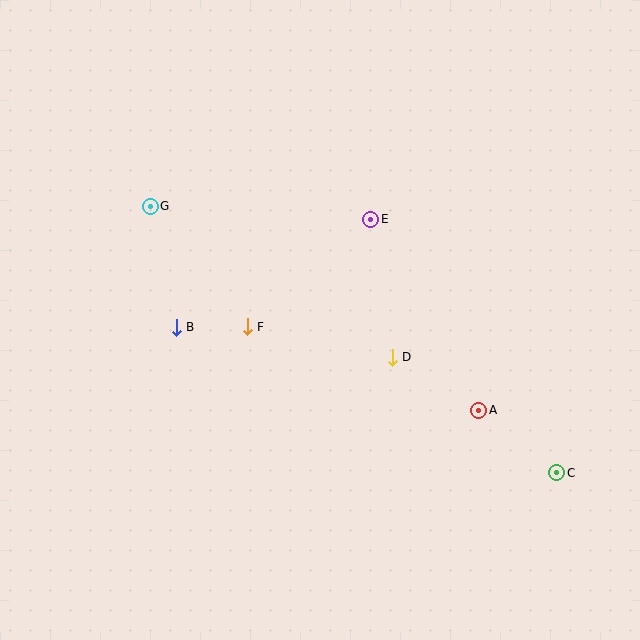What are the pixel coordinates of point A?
Point A is at (479, 410).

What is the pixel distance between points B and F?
The distance between B and F is 71 pixels.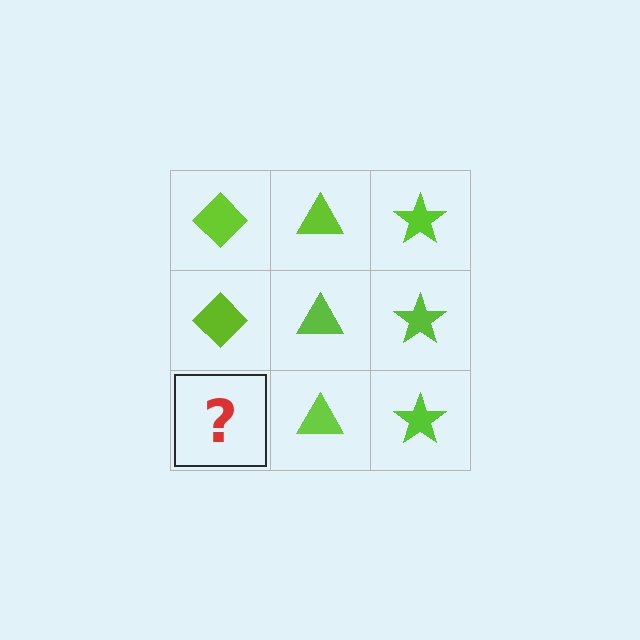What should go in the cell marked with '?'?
The missing cell should contain a lime diamond.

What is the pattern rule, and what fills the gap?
The rule is that each column has a consistent shape. The gap should be filled with a lime diamond.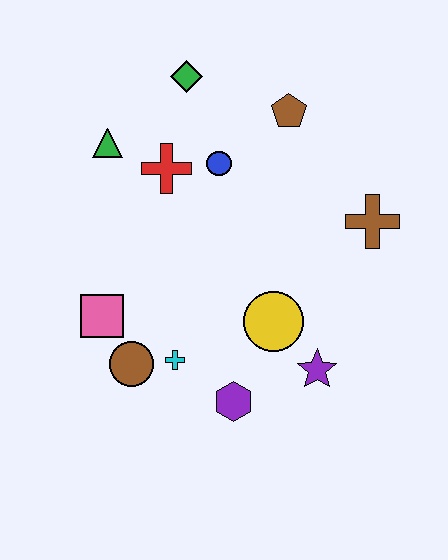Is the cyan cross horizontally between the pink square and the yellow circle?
Yes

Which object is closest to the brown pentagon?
The blue circle is closest to the brown pentagon.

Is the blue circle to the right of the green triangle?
Yes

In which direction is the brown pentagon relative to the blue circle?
The brown pentagon is to the right of the blue circle.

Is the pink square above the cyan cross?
Yes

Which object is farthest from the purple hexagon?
The green diamond is farthest from the purple hexagon.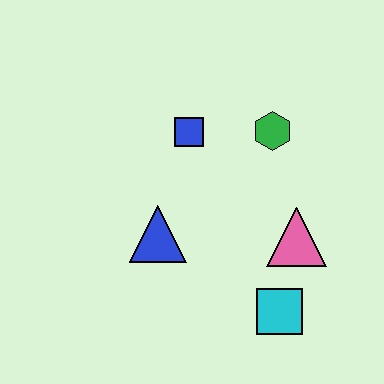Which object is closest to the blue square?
The green hexagon is closest to the blue square.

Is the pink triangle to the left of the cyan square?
No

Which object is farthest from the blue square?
The cyan square is farthest from the blue square.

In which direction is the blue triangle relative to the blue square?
The blue triangle is below the blue square.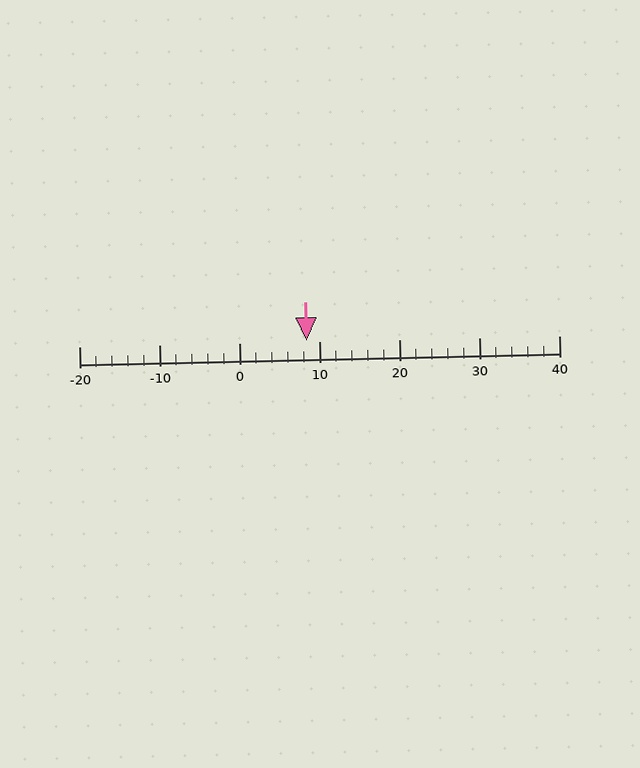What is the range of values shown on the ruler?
The ruler shows values from -20 to 40.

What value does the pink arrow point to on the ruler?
The pink arrow points to approximately 8.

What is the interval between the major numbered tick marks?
The major tick marks are spaced 10 units apart.